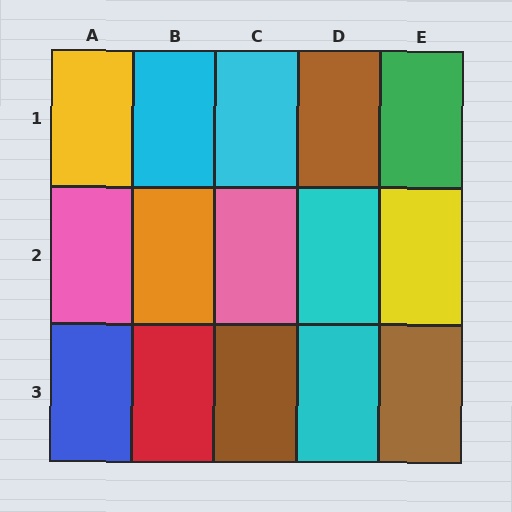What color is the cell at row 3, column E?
Brown.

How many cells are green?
1 cell is green.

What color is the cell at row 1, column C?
Cyan.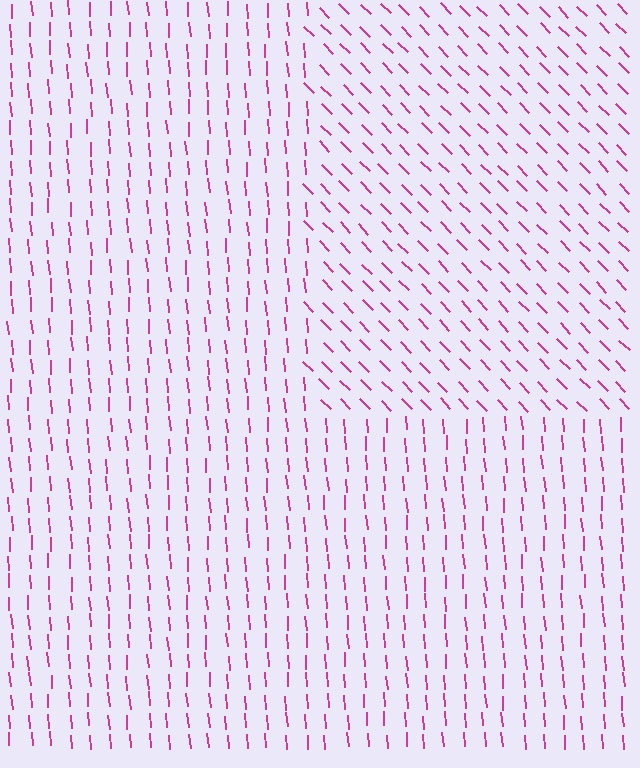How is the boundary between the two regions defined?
The boundary is defined purely by a change in line orientation (approximately 40 degrees difference). All lines are the same color and thickness.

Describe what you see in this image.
The image is filled with small magenta line segments. A rectangle region in the image has lines oriented differently from the surrounding lines, creating a visible texture boundary.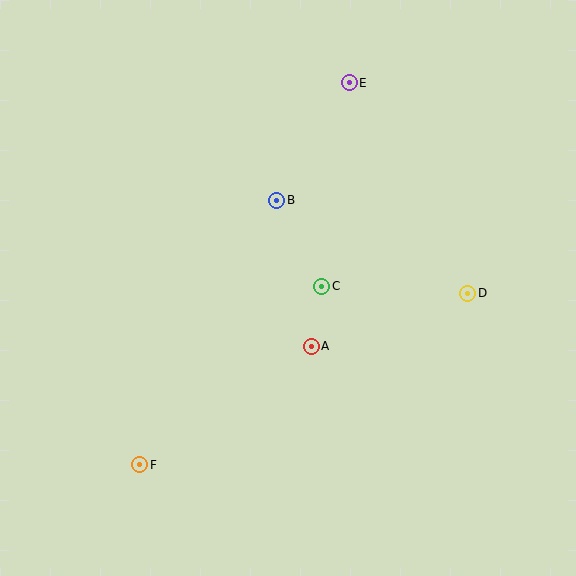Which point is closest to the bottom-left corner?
Point F is closest to the bottom-left corner.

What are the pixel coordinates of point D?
Point D is at (468, 293).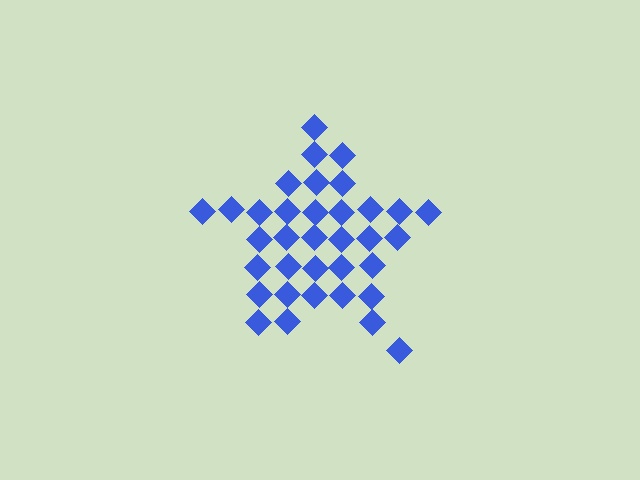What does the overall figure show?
The overall figure shows a star.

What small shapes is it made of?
It is made of small diamonds.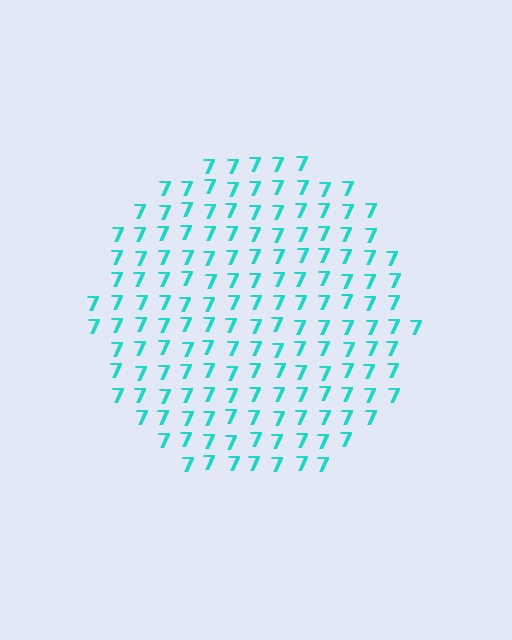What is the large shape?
The large shape is a circle.